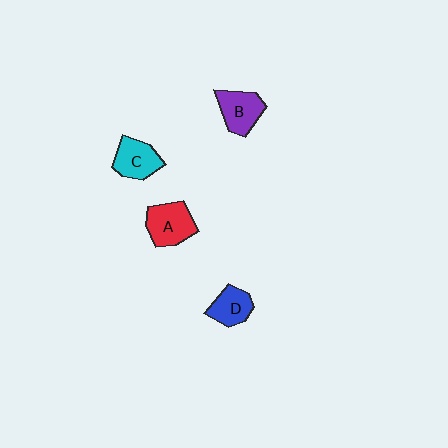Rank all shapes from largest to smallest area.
From largest to smallest: A (red), B (purple), C (cyan), D (blue).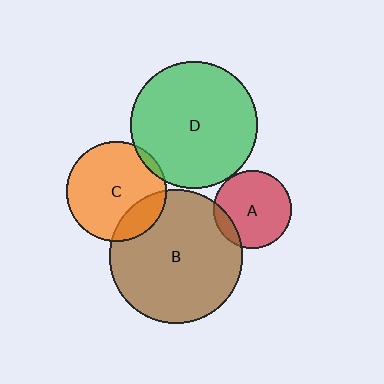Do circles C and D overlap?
Yes.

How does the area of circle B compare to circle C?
Approximately 1.8 times.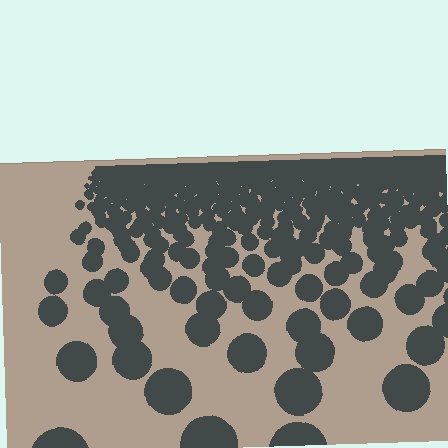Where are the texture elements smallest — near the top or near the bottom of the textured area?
Near the top.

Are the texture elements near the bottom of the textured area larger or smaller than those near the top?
Larger. Near the bottom, elements are closer to the viewer and appear at a bigger on-screen size.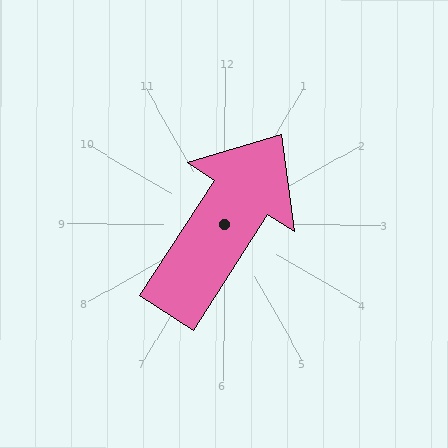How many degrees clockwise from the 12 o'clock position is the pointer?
Approximately 33 degrees.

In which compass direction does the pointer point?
Northeast.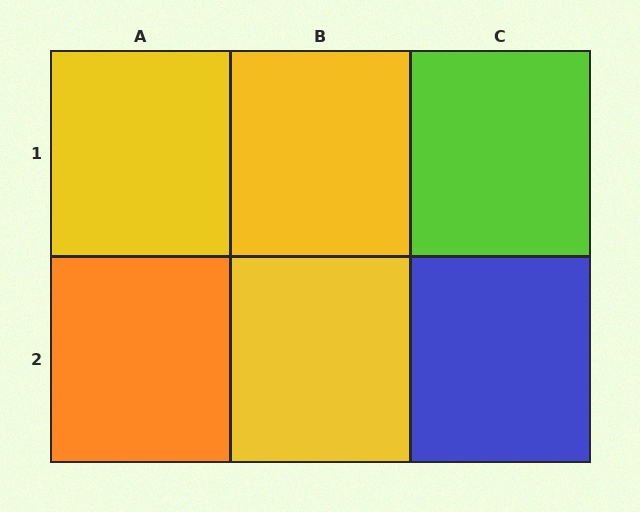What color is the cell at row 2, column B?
Yellow.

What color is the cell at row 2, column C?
Blue.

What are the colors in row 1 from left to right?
Yellow, yellow, lime.